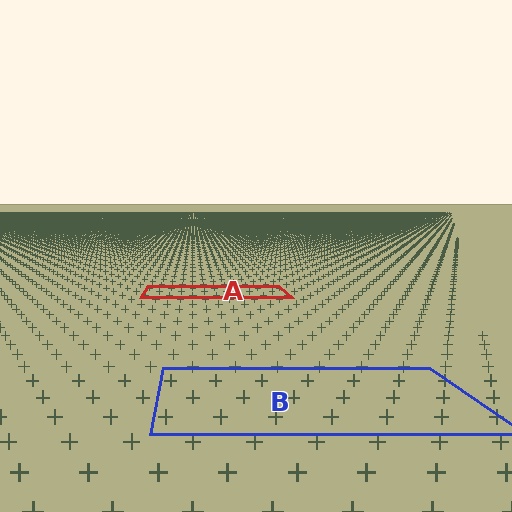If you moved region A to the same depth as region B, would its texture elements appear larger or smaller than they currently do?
They would appear larger. At a closer depth, the same texture elements are projected at a bigger on-screen size.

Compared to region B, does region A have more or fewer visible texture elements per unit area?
Region A has more texture elements per unit area — they are packed more densely because it is farther away.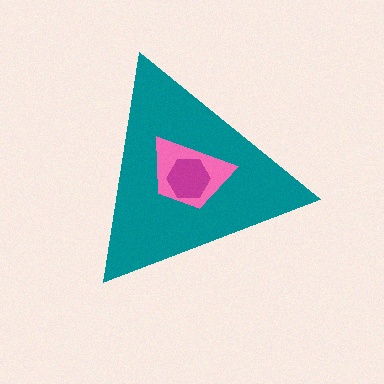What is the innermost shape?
The magenta hexagon.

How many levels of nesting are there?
3.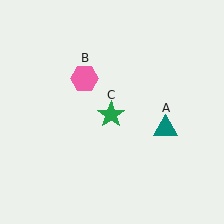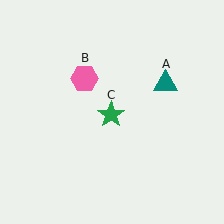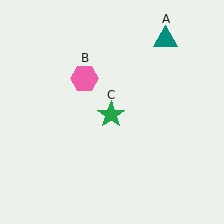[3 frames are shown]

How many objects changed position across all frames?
1 object changed position: teal triangle (object A).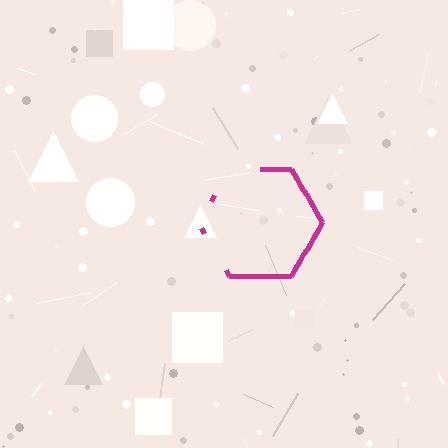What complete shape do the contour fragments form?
The contour fragments form a hexagon.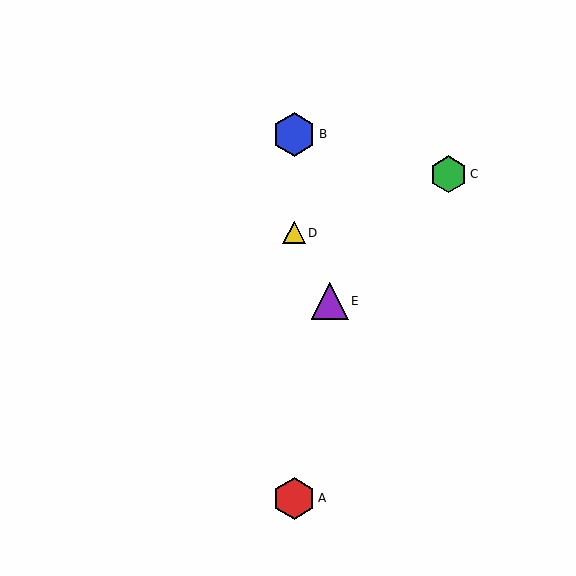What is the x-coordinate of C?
Object C is at x≈449.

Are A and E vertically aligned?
No, A is at x≈294 and E is at x≈330.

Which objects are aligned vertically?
Objects A, B, D are aligned vertically.